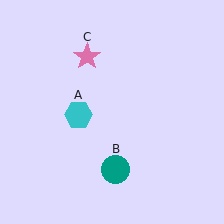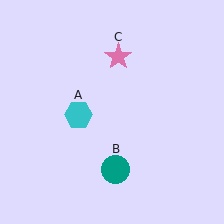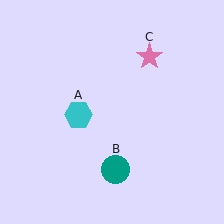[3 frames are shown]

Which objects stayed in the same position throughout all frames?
Cyan hexagon (object A) and teal circle (object B) remained stationary.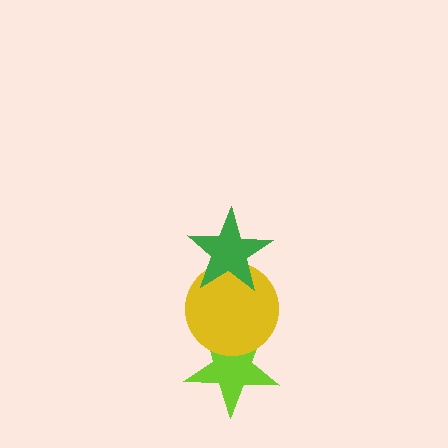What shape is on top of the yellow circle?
The green star is on top of the yellow circle.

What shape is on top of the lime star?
The yellow circle is on top of the lime star.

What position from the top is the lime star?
The lime star is 3rd from the top.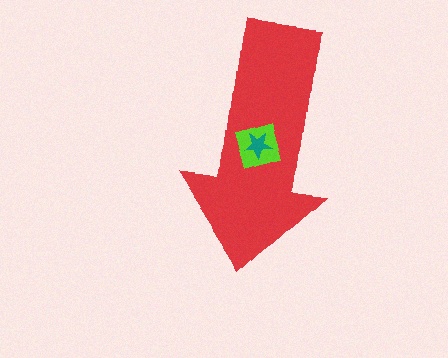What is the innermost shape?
The teal star.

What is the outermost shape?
The red arrow.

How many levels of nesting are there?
3.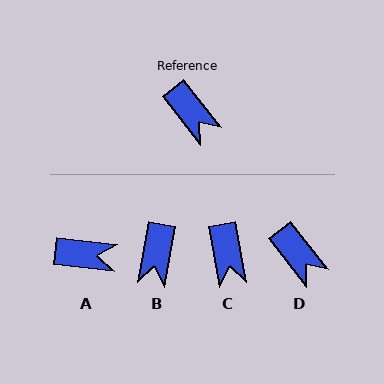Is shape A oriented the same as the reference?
No, it is off by about 46 degrees.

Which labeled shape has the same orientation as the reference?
D.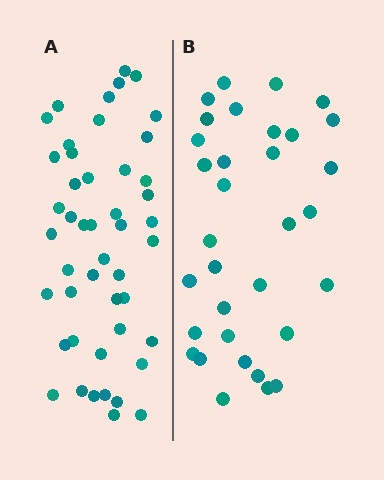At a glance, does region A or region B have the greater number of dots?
Region A (the left region) has more dots.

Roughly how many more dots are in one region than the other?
Region A has approximately 15 more dots than region B.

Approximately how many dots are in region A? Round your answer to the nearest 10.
About 50 dots. (The exact count is 47, which rounds to 50.)